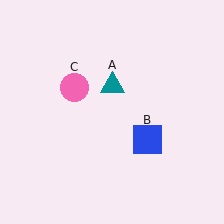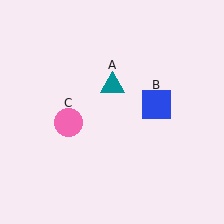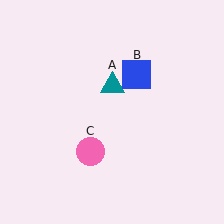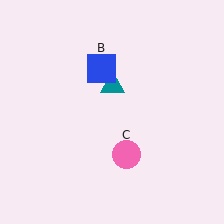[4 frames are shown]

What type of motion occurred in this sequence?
The blue square (object B), pink circle (object C) rotated counterclockwise around the center of the scene.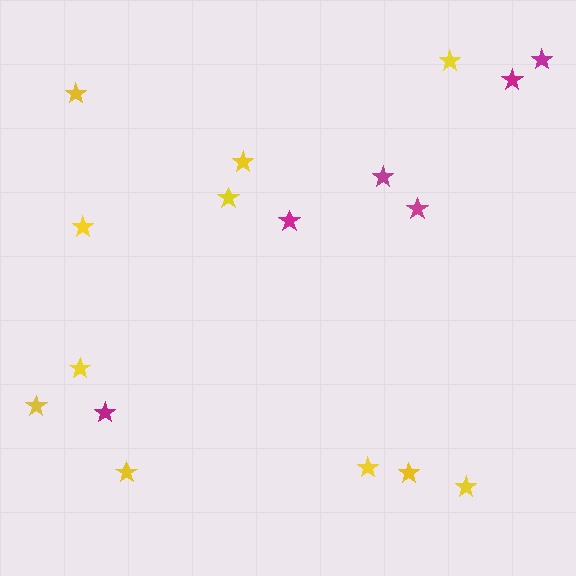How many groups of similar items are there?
There are 2 groups: one group of yellow stars (11) and one group of magenta stars (6).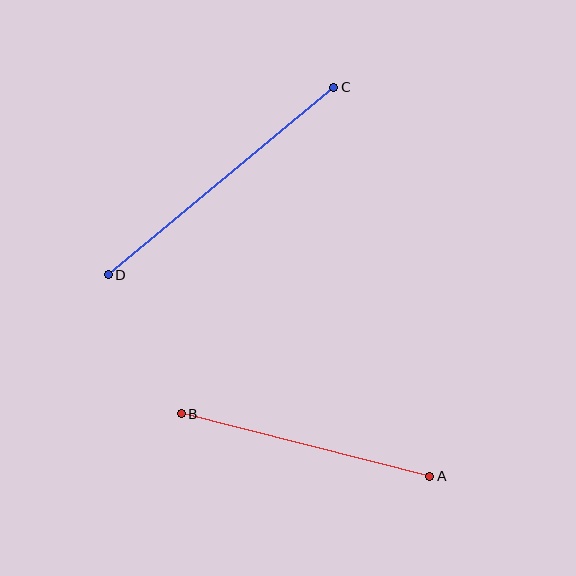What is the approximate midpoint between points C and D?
The midpoint is at approximately (221, 181) pixels.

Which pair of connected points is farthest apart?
Points C and D are farthest apart.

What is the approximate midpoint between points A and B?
The midpoint is at approximately (306, 445) pixels.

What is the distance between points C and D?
The distance is approximately 293 pixels.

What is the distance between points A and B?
The distance is approximately 256 pixels.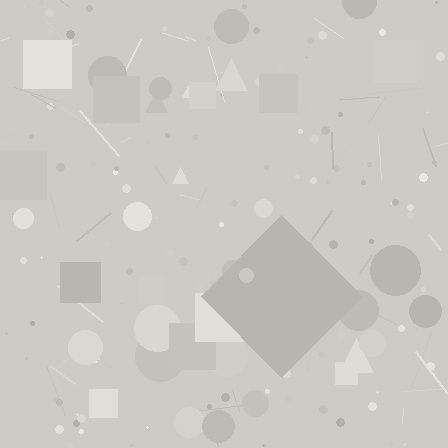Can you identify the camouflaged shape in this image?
The camouflaged shape is a diamond.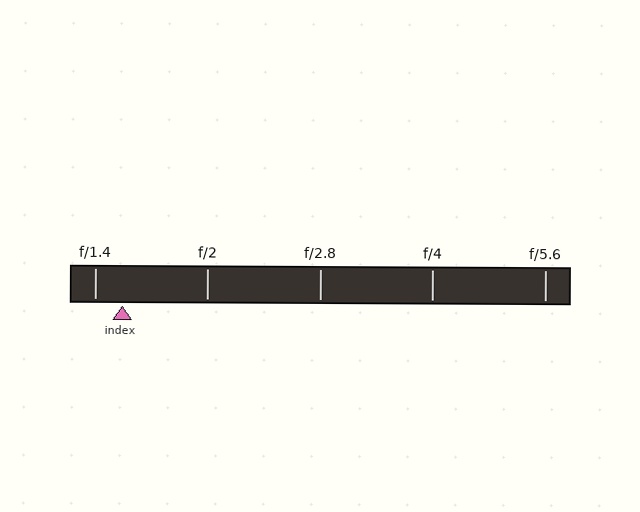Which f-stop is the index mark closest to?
The index mark is closest to f/1.4.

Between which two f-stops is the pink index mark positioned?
The index mark is between f/1.4 and f/2.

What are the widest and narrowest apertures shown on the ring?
The widest aperture shown is f/1.4 and the narrowest is f/5.6.